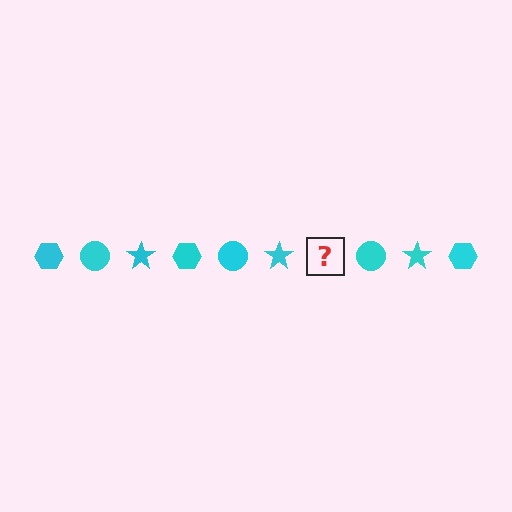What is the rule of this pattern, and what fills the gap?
The rule is that the pattern cycles through hexagon, circle, star shapes in cyan. The gap should be filled with a cyan hexagon.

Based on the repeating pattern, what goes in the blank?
The blank should be a cyan hexagon.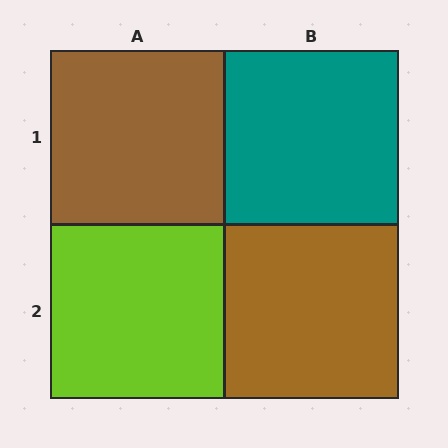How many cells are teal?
1 cell is teal.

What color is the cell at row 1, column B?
Teal.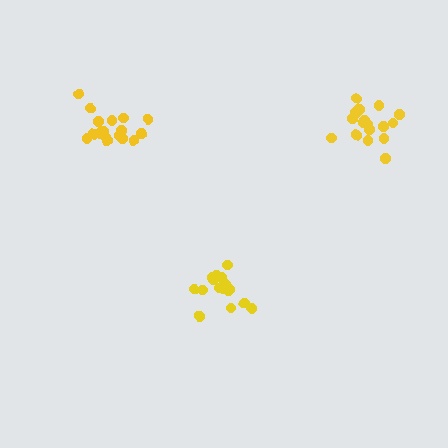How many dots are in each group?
Group 1: 17 dots, Group 2: 19 dots, Group 3: 17 dots (53 total).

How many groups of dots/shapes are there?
There are 3 groups.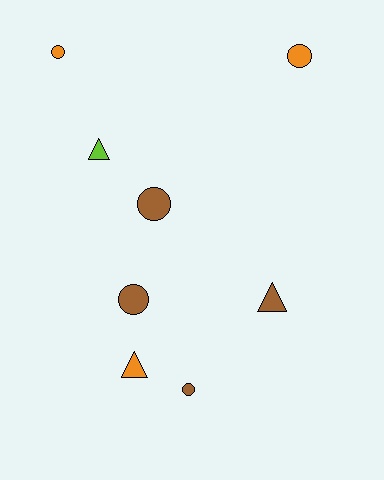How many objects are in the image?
There are 8 objects.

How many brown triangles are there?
There is 1 brown triangle.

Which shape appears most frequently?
Circle, with 5 objects.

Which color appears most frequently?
Brown, with 4 objects.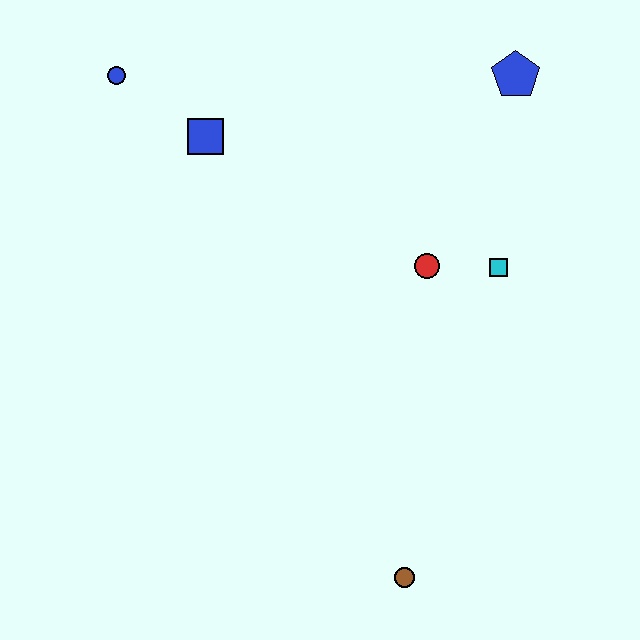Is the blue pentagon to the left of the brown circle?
No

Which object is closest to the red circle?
The cyan square is closest to the red circle.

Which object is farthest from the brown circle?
The blue circle is farthest from the brown circle.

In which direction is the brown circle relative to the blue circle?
The brown circle is below the blue circle.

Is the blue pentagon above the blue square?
Yes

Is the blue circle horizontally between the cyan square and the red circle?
No